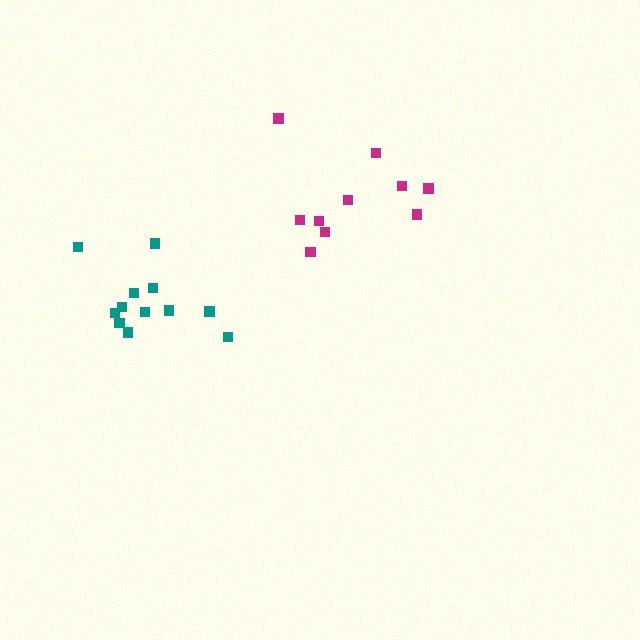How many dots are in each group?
Group 1: 12 dots, Group 2: 10 dots (22 total).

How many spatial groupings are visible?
There are 2 spatial groupings.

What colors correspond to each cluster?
The clusters are colored: teal, magenta.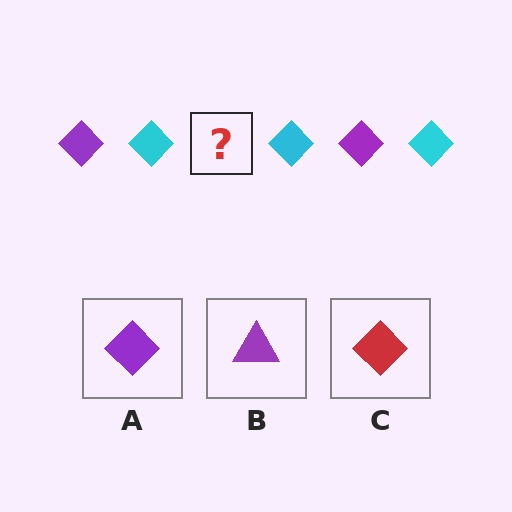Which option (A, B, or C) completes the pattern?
A.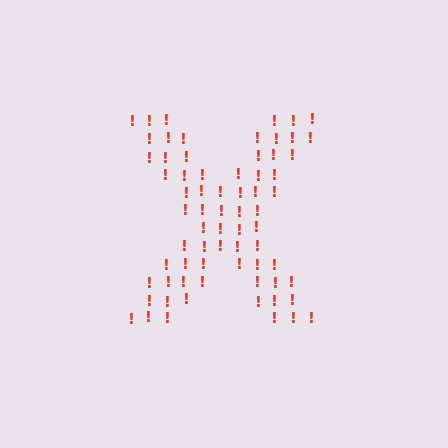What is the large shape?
The large shape is the letter X.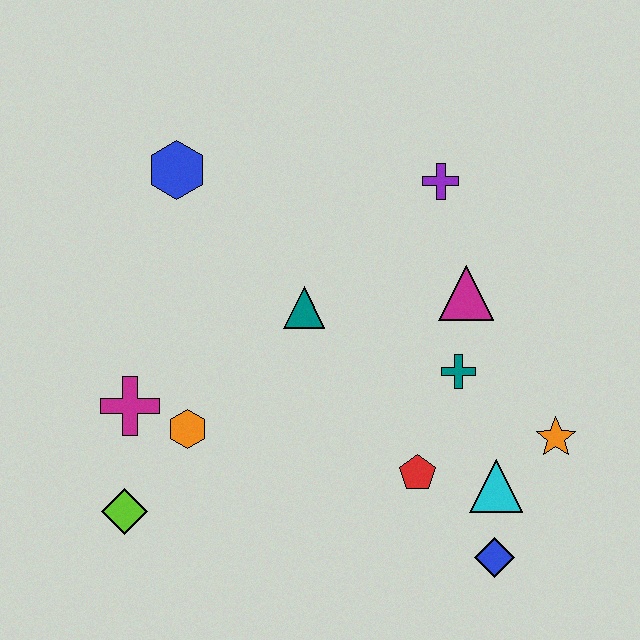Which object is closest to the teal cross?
The magenta triangle is closest to the teal cross.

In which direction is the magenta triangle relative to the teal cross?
The magenta triangle is above the teal cross.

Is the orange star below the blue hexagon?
Yes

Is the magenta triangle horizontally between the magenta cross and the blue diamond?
Yes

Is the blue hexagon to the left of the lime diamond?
No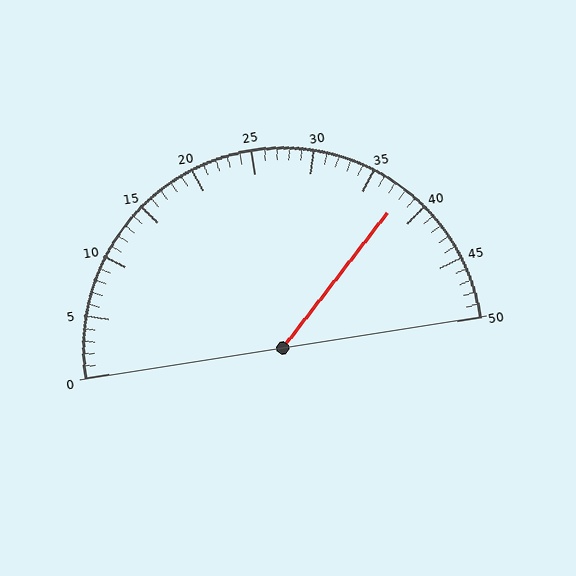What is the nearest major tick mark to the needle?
The nearest major tick mark is 40.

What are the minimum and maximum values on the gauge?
The gauge ranges from 0 to 50.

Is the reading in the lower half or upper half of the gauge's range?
The reading is in the upper half of the range (0 to 50).